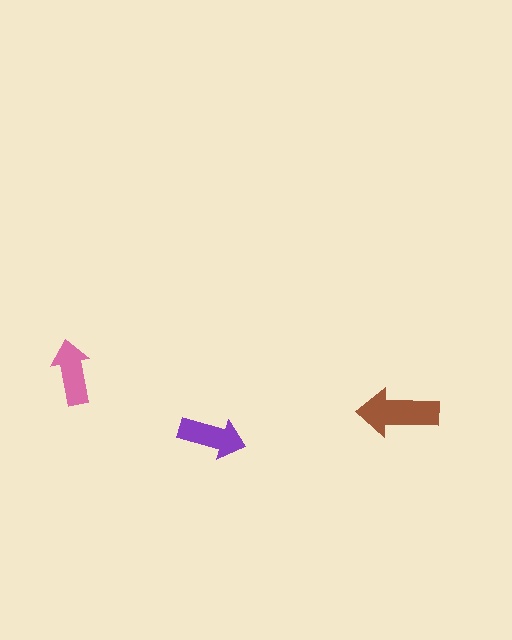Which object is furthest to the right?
The brown arrow is rightmost.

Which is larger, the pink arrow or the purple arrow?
The purple one.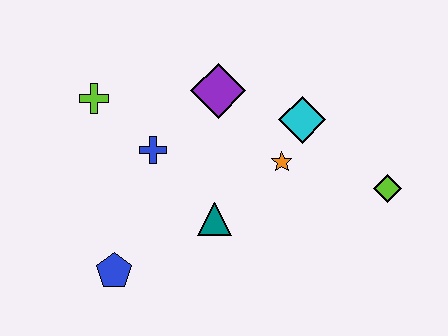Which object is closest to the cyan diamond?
The orange star is closest to the cyan diamond.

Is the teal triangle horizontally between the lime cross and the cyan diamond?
Yes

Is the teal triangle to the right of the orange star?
No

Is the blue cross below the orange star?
No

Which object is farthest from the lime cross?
The lime diamond is farthest from the lime cross.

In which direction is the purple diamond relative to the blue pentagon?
The purple diamond is above the blue pentagon.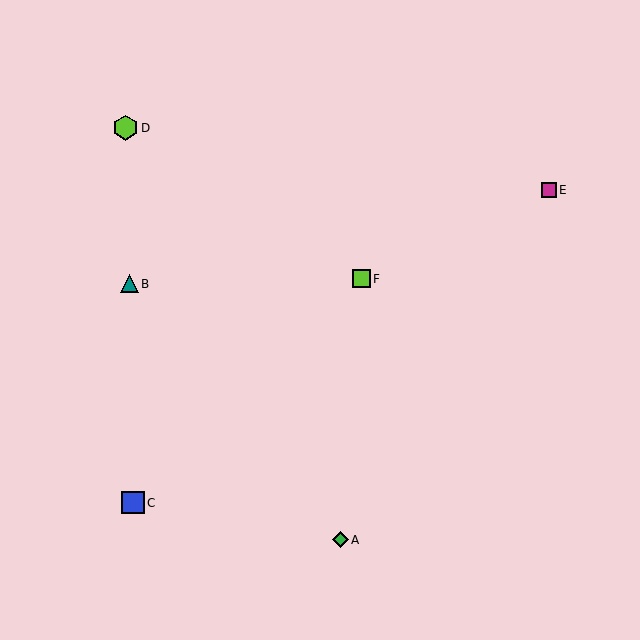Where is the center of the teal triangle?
The center of the teal triangle is at (129, 284).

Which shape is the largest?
The lime hexagon (labeled D) is the largest.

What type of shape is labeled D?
Shape D is a lime hexagon.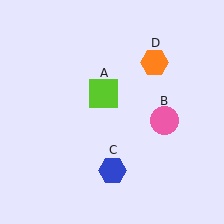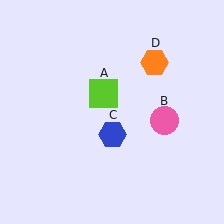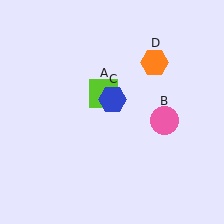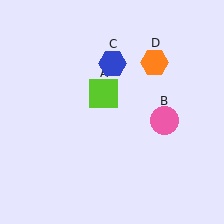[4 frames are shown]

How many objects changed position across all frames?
1 object changed position: blue hexagon (object C).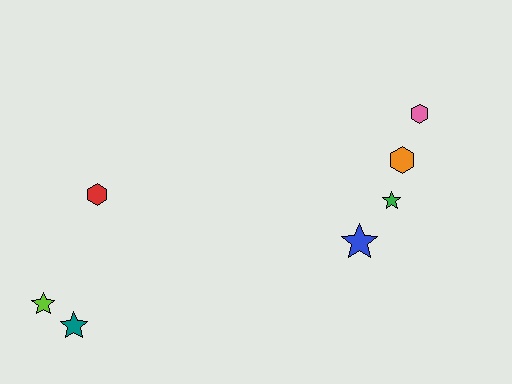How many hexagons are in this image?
There are 3 hexagons.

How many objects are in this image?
There are 7 objects.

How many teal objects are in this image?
There is 1 teal object.